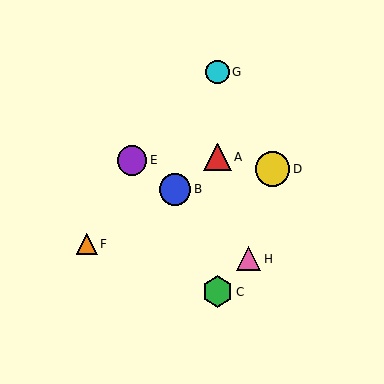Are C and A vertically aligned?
Yes, both are at x≈218.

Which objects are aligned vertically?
Objects A, C, G are aligned vertically.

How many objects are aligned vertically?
3 objects (A, C, G) are aligned vertically.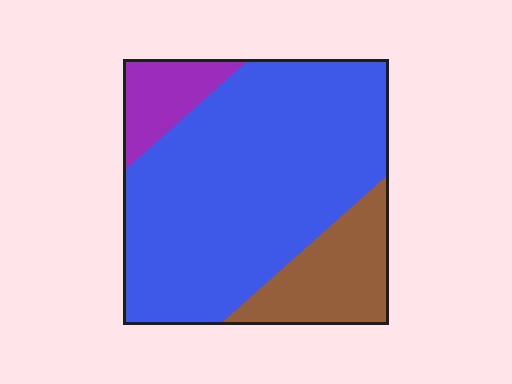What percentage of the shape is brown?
Brown covers around 20% of the shape.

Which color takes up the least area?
Purple, at roughly 10%.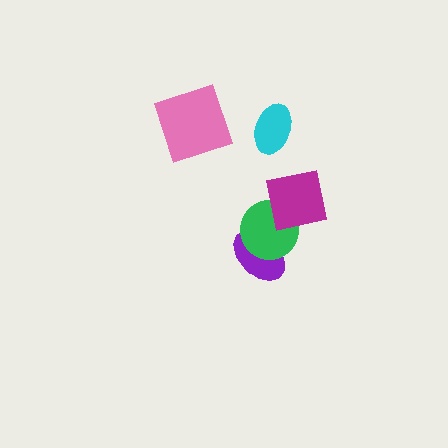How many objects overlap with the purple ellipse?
1 object overlaps with the purple ellipse.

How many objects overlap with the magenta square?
1 object overlaps with the magenta square.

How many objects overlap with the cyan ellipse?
0 objects overlap with the cyan ellipse.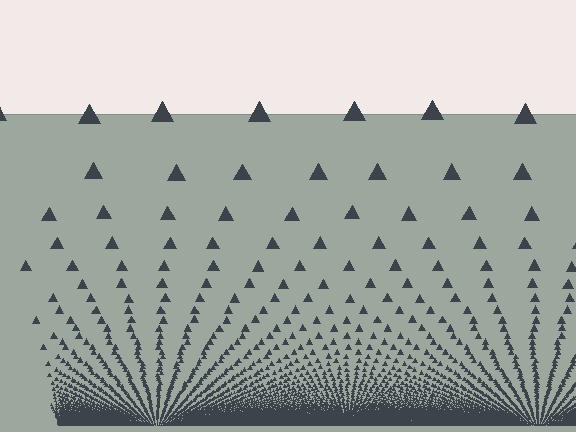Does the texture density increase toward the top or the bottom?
Density increases toward the bottom.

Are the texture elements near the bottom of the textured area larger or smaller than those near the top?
Smaller. The gradient is inverted — elements near the bottom are smaller and denser.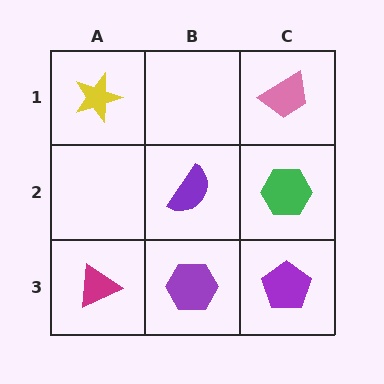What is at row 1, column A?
A yellow star.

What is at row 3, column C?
A purple pentagon.